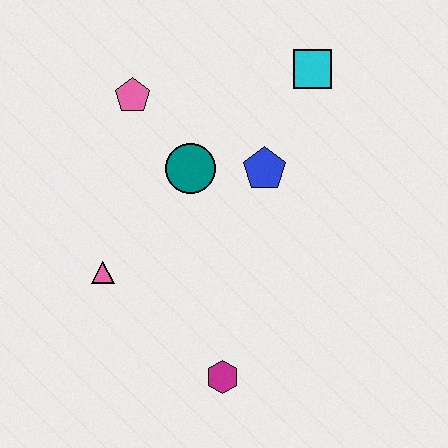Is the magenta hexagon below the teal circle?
Yes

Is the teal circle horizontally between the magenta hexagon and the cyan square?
No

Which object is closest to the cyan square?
The blue pentagon is closest to the cyan square.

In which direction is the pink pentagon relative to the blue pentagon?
The pink pentagon is to the left of the blue pentagon.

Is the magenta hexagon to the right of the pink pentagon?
Yes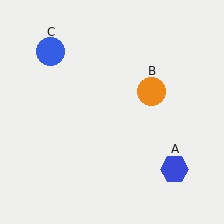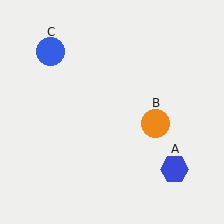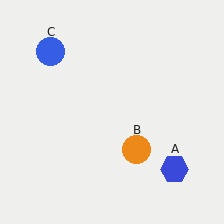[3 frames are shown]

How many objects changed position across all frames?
1 object changed position: orange circle (object B).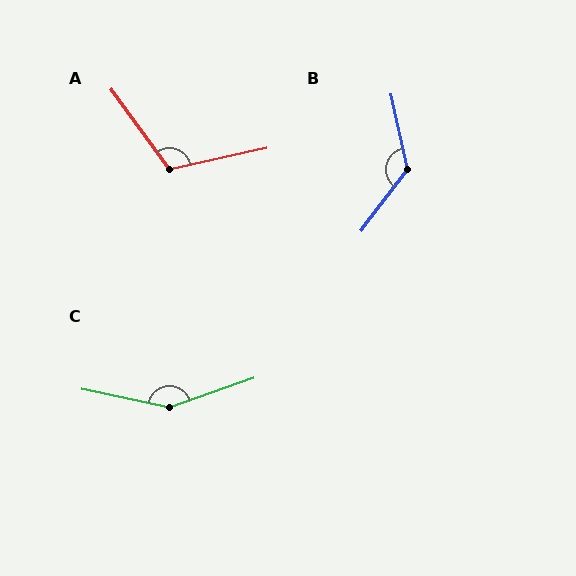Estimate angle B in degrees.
Approximately 130 degrees.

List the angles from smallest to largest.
A (114°), B (130°), C (148°).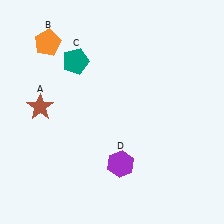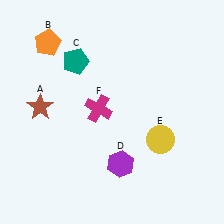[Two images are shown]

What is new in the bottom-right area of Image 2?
A yellow circle (E) was added in the bottom-right area of Image 2.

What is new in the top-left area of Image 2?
A magenta cross (F) was added in the top-left area of Image 2.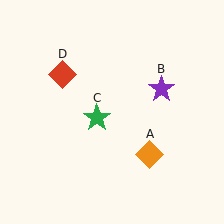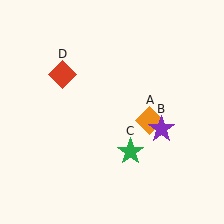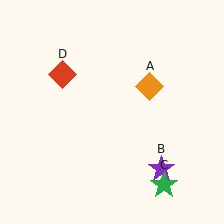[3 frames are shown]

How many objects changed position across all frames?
3 objects changed position: orange diamond (object A), purple star (object B), green star (object C).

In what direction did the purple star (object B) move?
The purple star (object B) moved down.